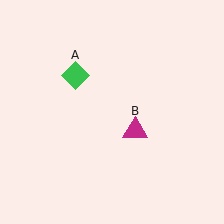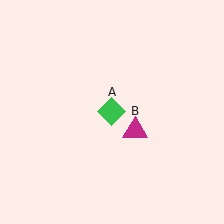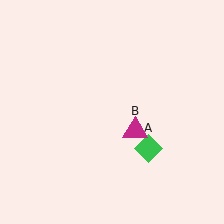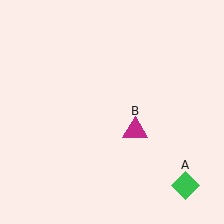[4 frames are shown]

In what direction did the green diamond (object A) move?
The green diamond (object A) moved down and to the right.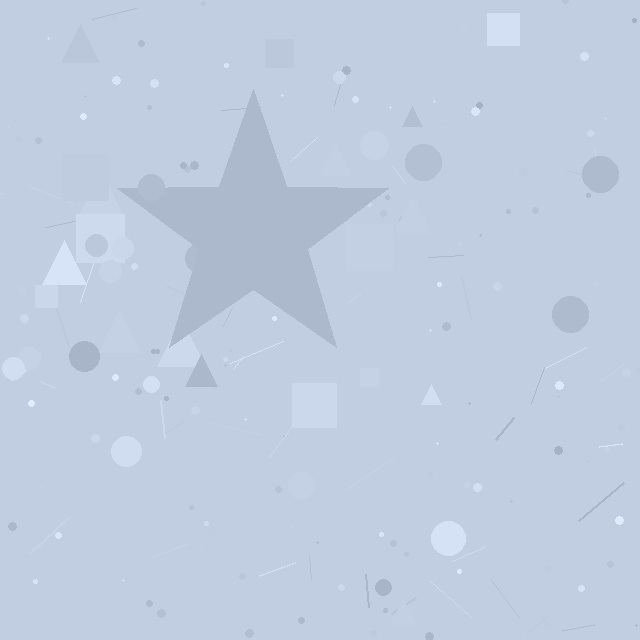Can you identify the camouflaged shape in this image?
The camouflaged shape is a star.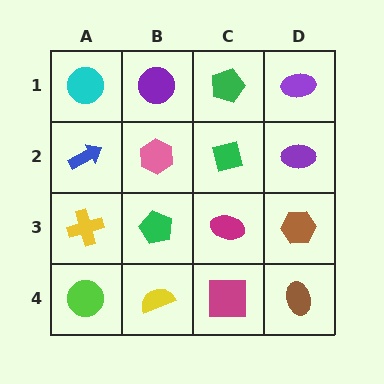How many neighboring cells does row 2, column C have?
4.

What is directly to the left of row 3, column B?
A yellow cross.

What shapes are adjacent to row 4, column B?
A green pentagon (row 3, column B), a lime circle (row 4, column A), a magenta square (row 4, column C).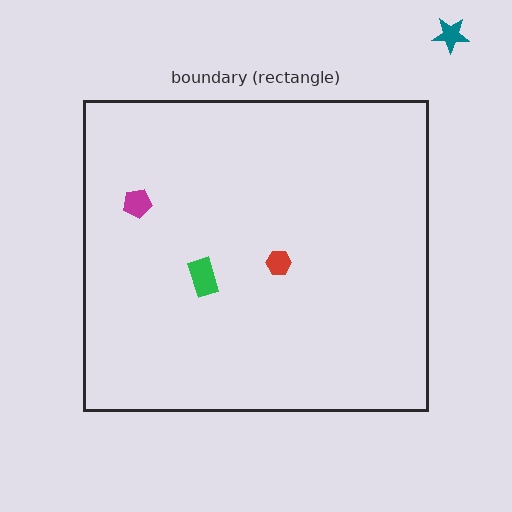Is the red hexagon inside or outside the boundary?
Inside.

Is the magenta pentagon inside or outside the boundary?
Inside.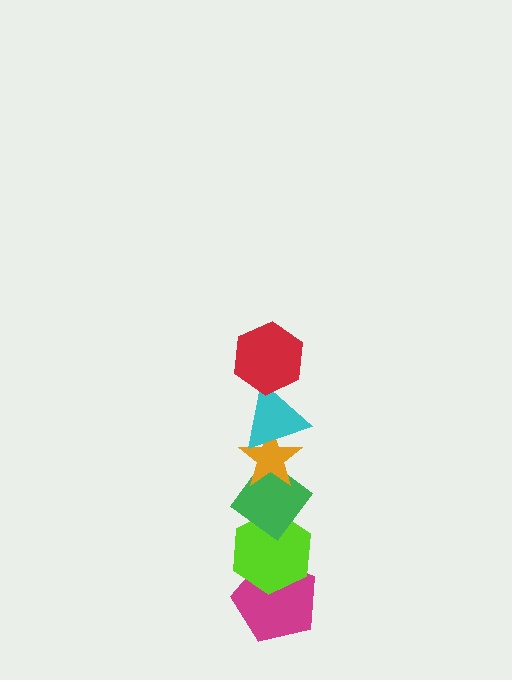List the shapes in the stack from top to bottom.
From top to bottom: the red hexagon, the cyan triangle, the orange star, the green diamond, the lime hexagon, the magenta pentagon.